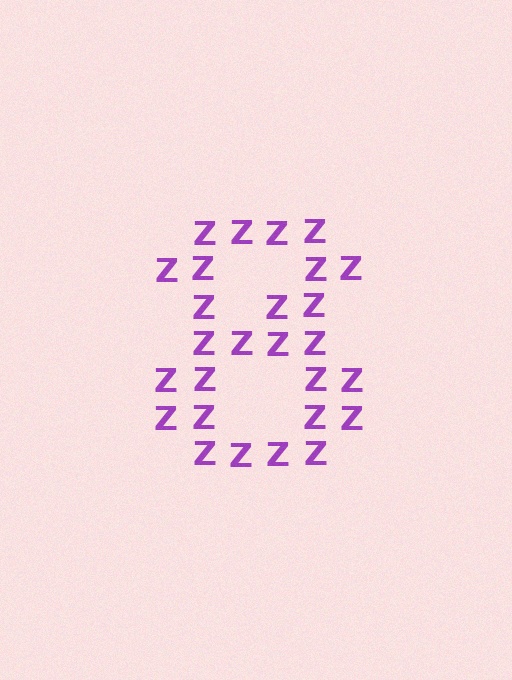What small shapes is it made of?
It is made of small letter Z's.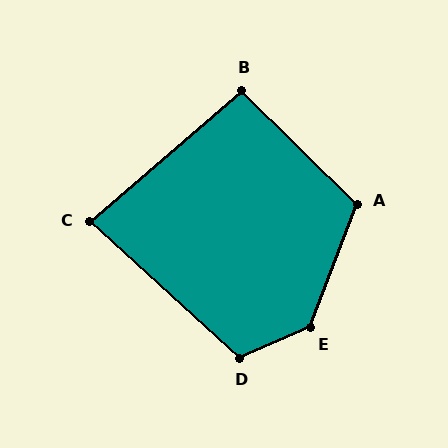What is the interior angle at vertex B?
Approximately 95 degrees (approximately right).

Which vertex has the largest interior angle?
E, at approximately 134 degrees.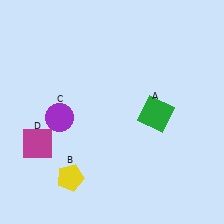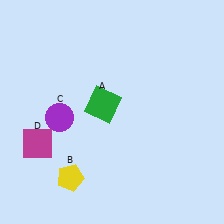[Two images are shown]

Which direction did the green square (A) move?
The green square (A) moved left.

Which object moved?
The green square (A) moved left.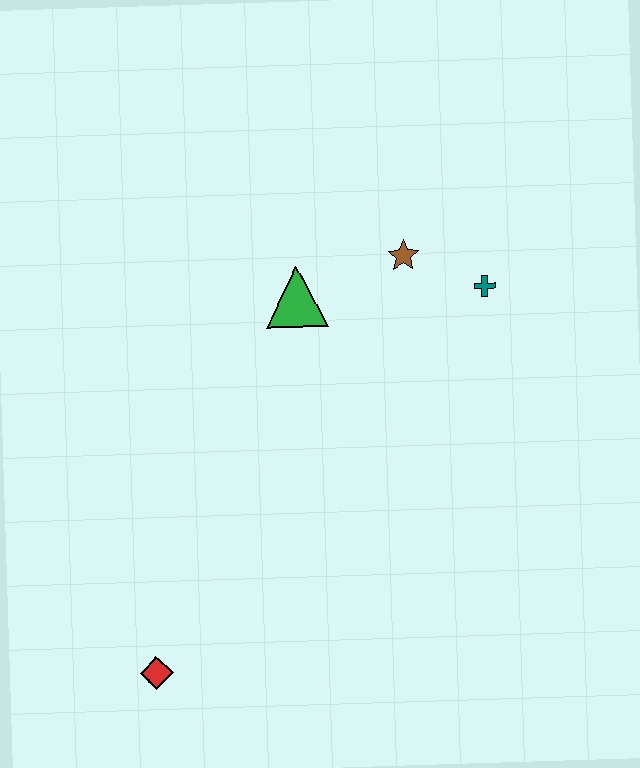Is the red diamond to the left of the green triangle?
Yes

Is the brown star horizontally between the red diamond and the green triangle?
No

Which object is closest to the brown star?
The teal cross is closest to the brown star.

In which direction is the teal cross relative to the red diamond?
The teal cross is above the red diamond.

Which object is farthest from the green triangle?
The red diamond is farthest from the green triangle.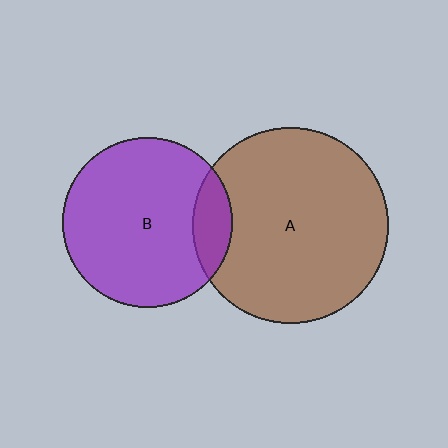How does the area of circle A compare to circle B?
Approximately 1.3 times.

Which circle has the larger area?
Circle A (brown).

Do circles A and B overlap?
Yes.